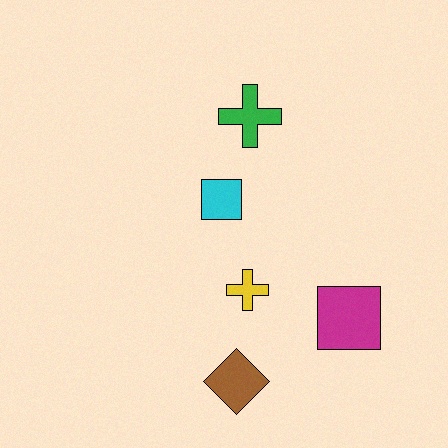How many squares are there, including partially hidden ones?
There are 2 squares.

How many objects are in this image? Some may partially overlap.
There are 5 objects.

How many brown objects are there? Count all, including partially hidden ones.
There is 1 brown object.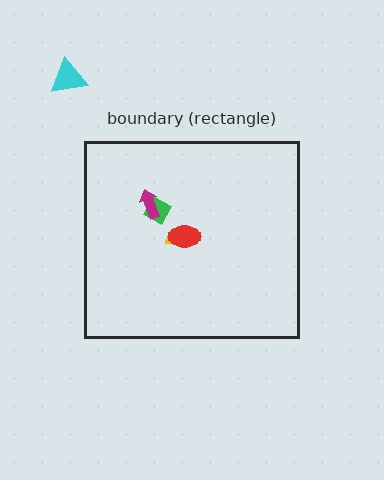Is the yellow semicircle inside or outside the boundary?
Inside.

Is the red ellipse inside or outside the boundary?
Inside.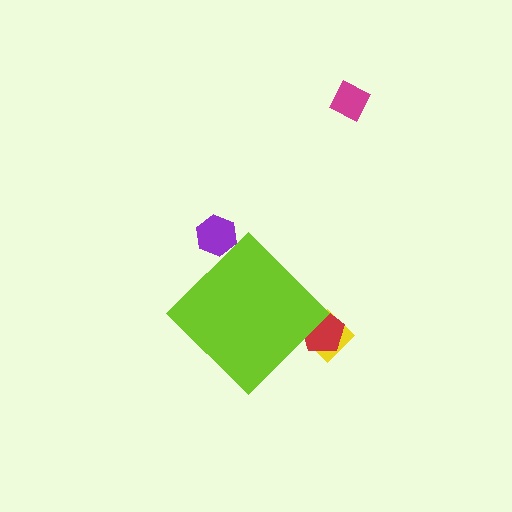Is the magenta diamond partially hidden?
No, the magenta diamond is fully visible.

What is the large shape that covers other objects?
A lime diamond.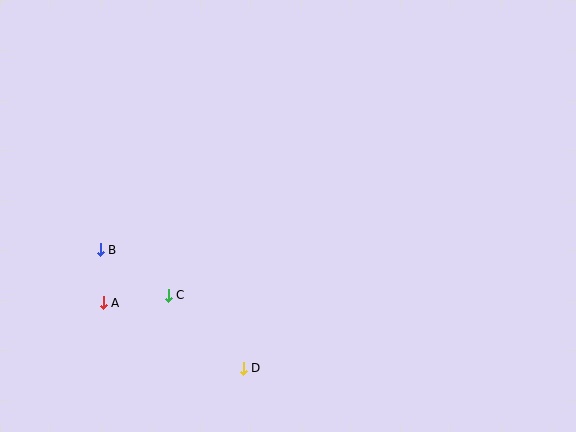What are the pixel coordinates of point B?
Point B is at (100, 250).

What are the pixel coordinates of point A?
Point A is at (103, 303).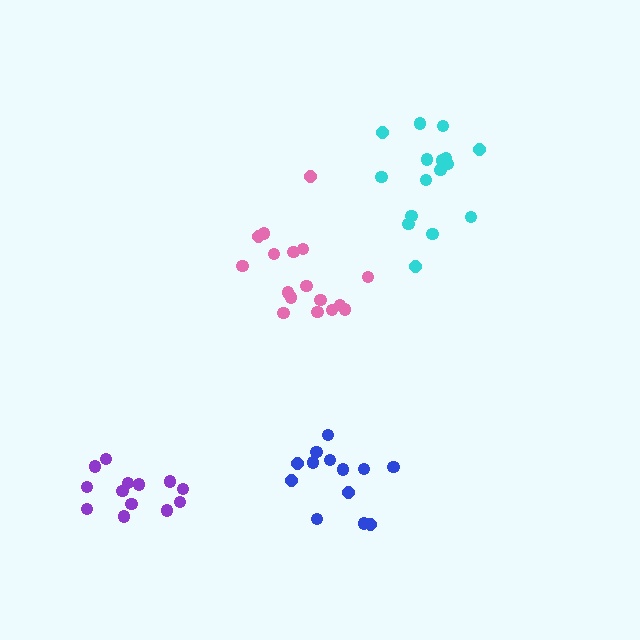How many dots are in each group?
Group 1: 17 dots, Group 2: 16 dots, Group 3: 13 dots, Group 4: 13 dots (59 total).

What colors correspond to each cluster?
The clusters are colored: pink, cyan, blue, purple.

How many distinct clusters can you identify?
There are 4 distinct clusters.